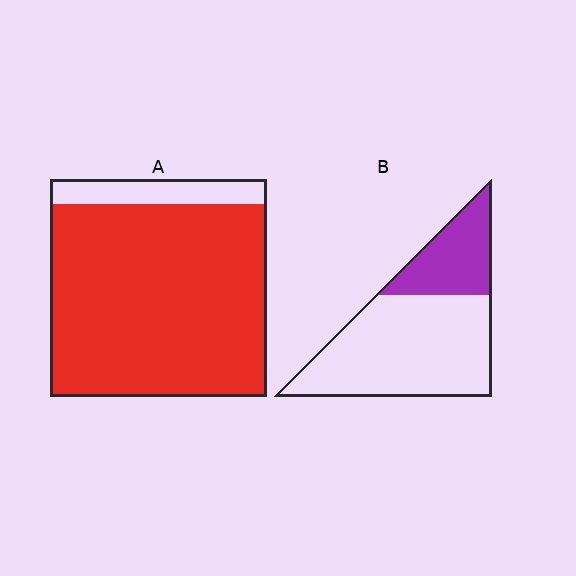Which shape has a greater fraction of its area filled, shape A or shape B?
Shape A.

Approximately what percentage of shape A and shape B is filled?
A is approximately 90% and B is approximately 30%.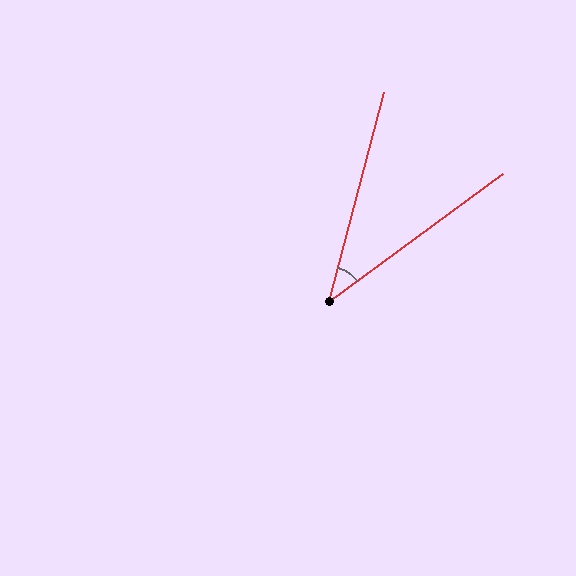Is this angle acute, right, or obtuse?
It is acute.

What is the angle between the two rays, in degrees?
Approximately 39 degrees.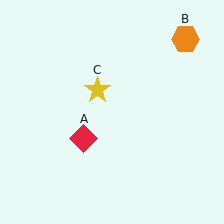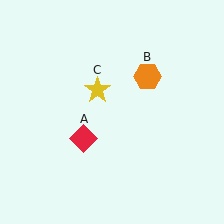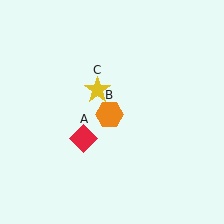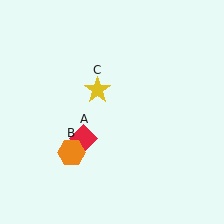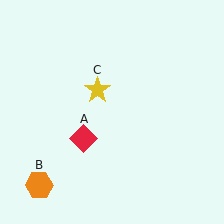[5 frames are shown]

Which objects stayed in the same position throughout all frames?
Red diamond (object A) and yellow star (object C) remained stationary.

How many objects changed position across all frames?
1 object changed position: orange hexagon (object B).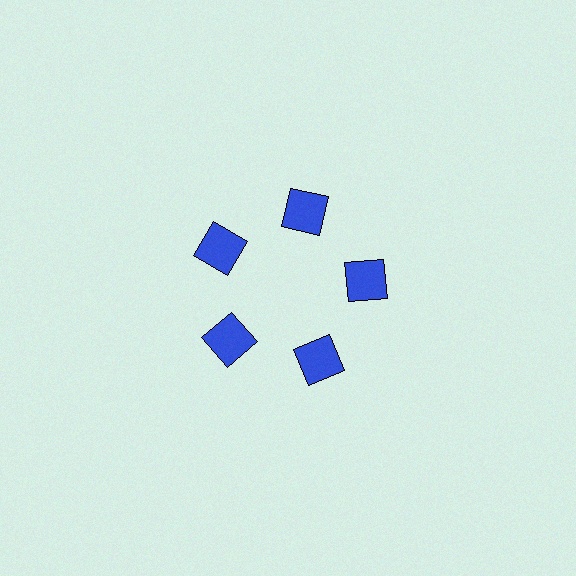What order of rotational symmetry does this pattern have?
This pattern has 5-fold rotational symmetry.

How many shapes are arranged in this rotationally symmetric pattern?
There are 5 shapes, arranged in 5 groups of 1.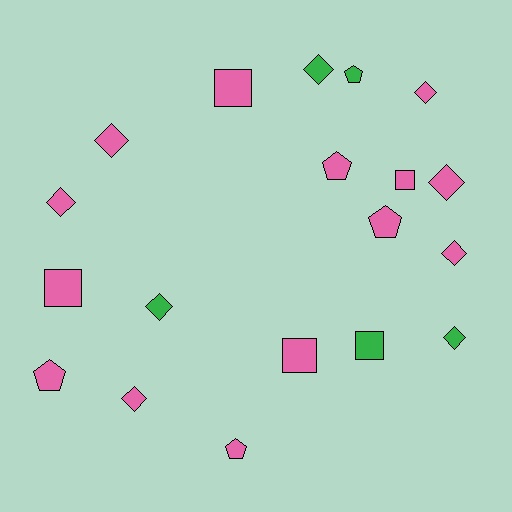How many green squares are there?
There is 1 green square.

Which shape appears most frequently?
Diamond, with 9 objects.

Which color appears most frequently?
Pink, with 14 objects.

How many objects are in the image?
There are 19 objects.